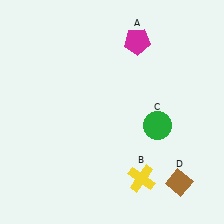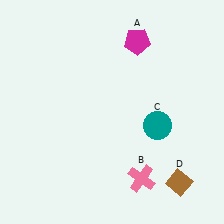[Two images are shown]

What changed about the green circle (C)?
In Image 1, C is green. In Image 2, it changed to teal.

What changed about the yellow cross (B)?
In Image 1, B is yellow. In Image 2, it changed to pink.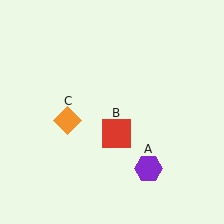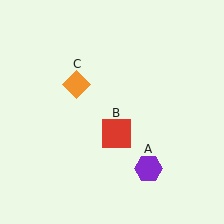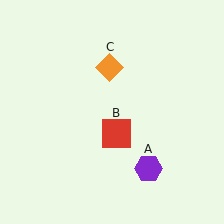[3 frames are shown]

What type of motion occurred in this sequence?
The orange diamond (object C) rotated clockwise around the center of the scene.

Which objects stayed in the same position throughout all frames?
Purple hexagon (object A) and red square (object B) remained stationary.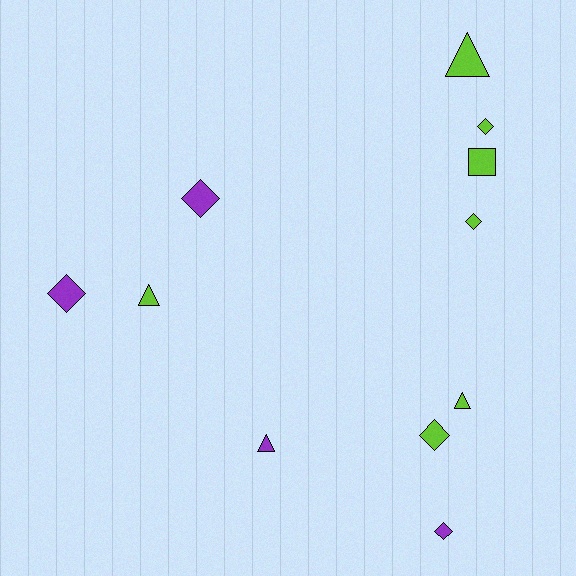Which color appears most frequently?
Lime, with 7 objects.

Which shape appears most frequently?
Diamond, with 6 objects.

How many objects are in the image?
There are 11 objects.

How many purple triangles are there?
There is 1 purple triangle.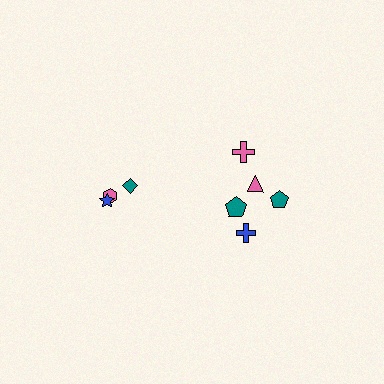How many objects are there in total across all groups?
There are 8 objects.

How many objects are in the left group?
There are 3 objects.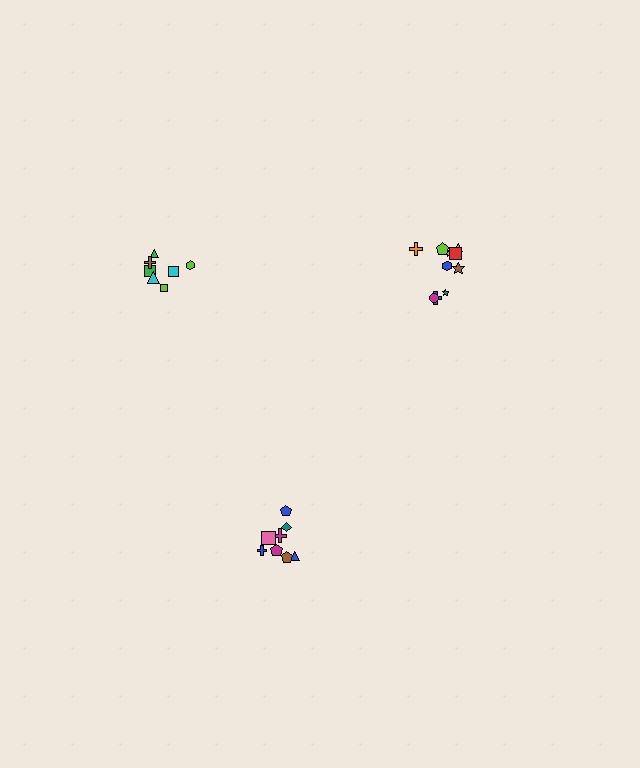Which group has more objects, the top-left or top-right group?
The top-right group.